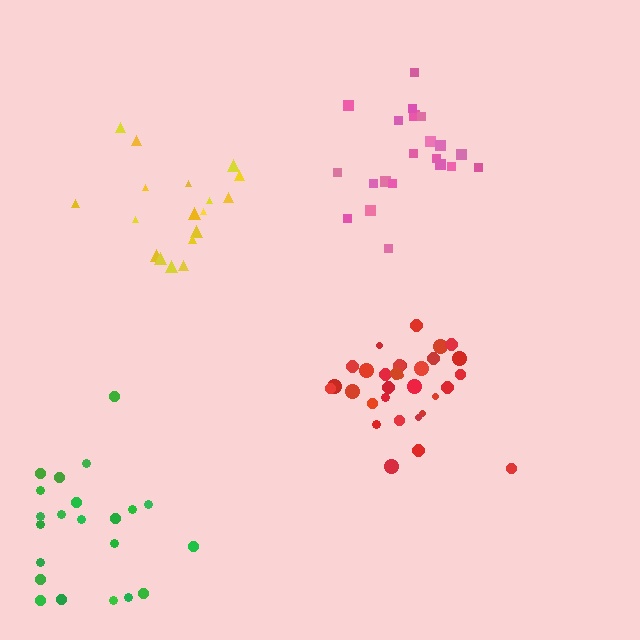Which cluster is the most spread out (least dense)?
Green.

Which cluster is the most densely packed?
Red.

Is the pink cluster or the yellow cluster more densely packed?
Pink.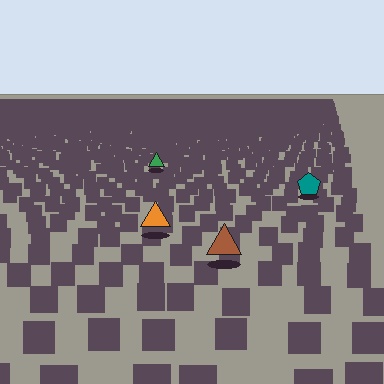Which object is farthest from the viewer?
The green triangle is farthest from the viewer. It appears smaller and the ground texture around it is denser.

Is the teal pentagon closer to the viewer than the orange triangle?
No. The orange triangle is closer — you can tell from the texture gradient: the ground texture is coarser near it.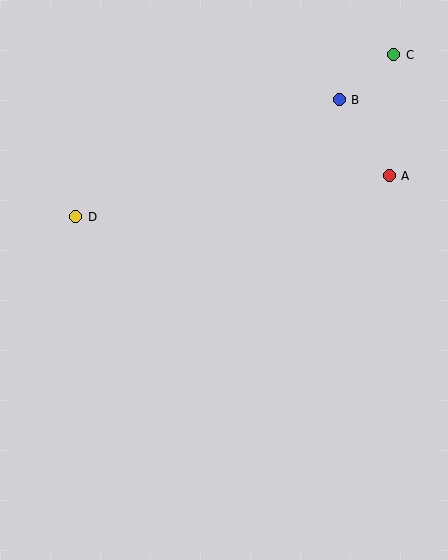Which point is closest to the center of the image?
Point D at (76, 217) is closest to the center.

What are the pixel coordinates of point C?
Point C is at (394, 55).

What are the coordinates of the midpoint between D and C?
The midpoint between D and C is at (235, 136).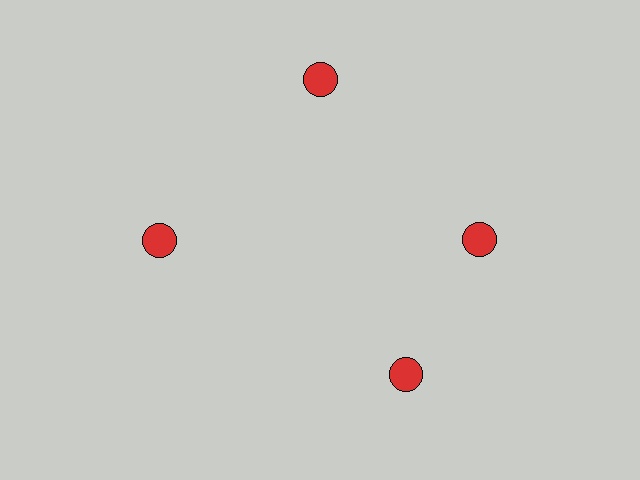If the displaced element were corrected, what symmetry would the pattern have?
It would have 4-fold rotational symmetry — the pattern would map onto itself every 90 degrees.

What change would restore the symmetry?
The symmetry would be restored by rotating it back into even spacing with its neighbors so that all 4 circles sit at equal angles and equal distance from the center.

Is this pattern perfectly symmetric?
No. The 4 red circles are arranged in a ring, but one element near the 6 o'clock position is rotated out of alignment along the ring, breaking the 4-fold rotational symmetry.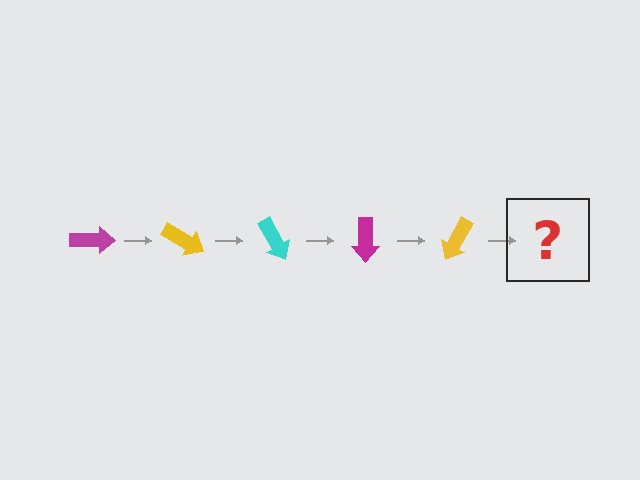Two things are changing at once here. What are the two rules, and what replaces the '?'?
The two rules are that it rotates 30 degrees each step and the color cycles through magenta, yellow, and cyan. The '?' should be a cyan arrow, rotated 150 degrees from the start.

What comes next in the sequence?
The next element should be a cyan arrow, rotated 150 degrees from the start.